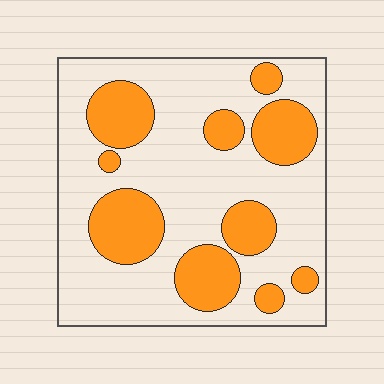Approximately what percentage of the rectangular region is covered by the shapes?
Approximately 30%.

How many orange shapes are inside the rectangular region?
10.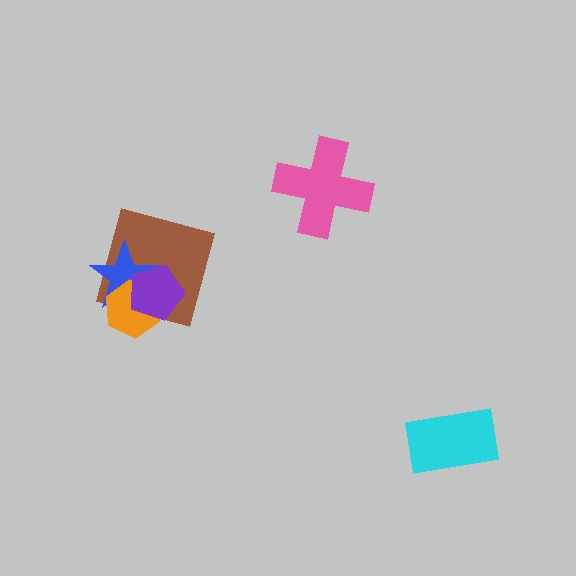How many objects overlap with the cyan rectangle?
0 objects overlap with the cyan rectangle.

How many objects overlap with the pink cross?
0 objects overlap with the pink cross.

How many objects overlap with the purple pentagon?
3 objects overlap with the purple pentagon.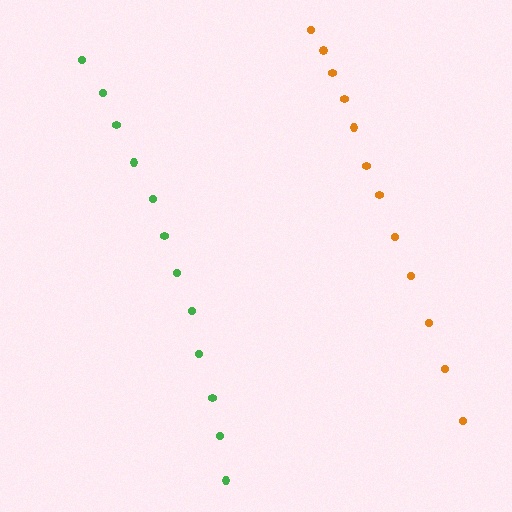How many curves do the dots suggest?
There are 2 distinct paths.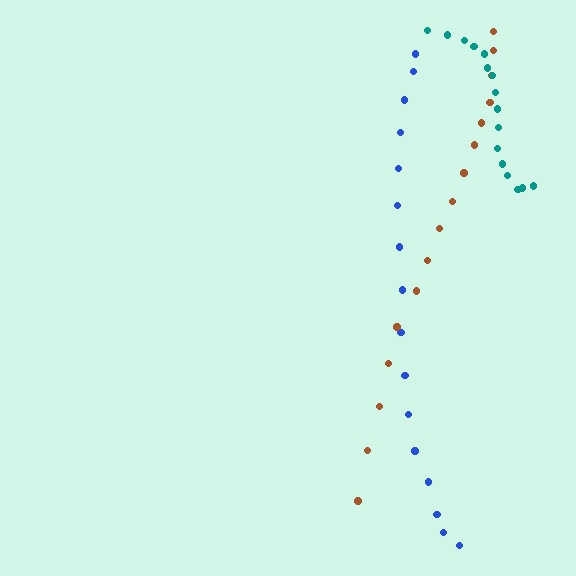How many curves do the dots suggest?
There are 3 distinct paths.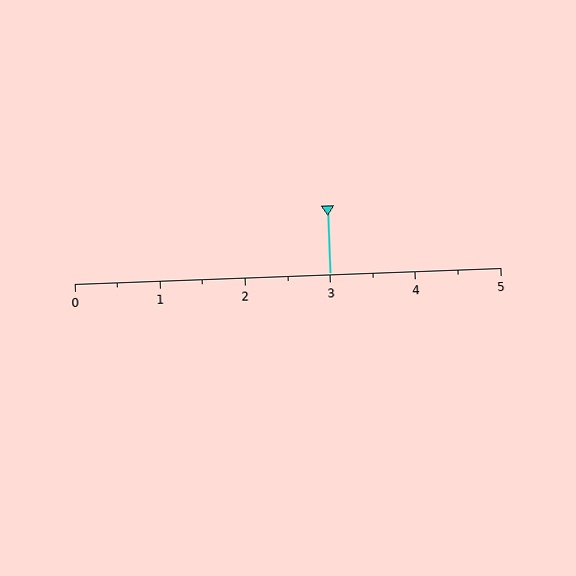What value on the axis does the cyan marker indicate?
The marker indicates approximately 3.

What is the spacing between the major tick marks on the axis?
The major ticks are spaced 1 apart.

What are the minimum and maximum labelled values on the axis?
The axis runs from 0 to 5.